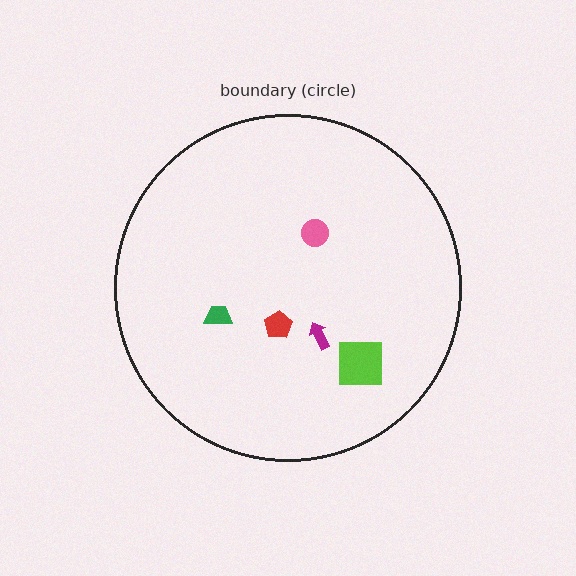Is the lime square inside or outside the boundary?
Inside.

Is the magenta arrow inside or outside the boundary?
Inside.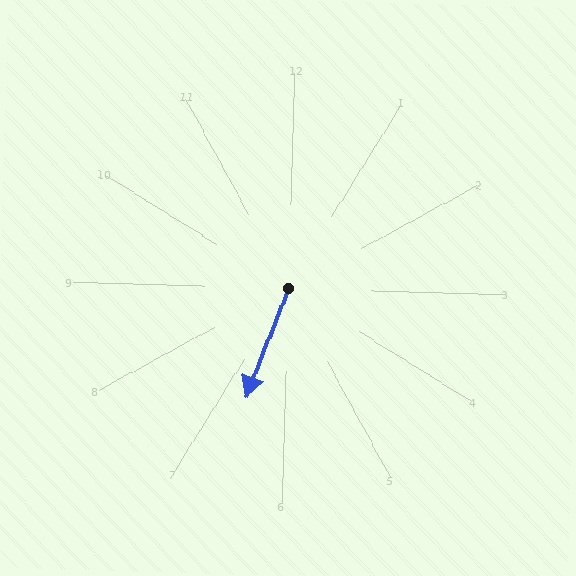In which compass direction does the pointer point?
South.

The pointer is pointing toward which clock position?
Roughly 7 o'clock.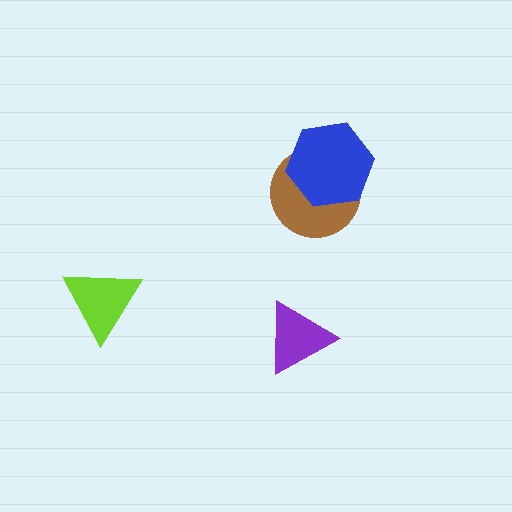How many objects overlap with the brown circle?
1 object overlaps with the brown circle.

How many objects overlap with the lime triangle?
0 objects overlap with the lime triangle.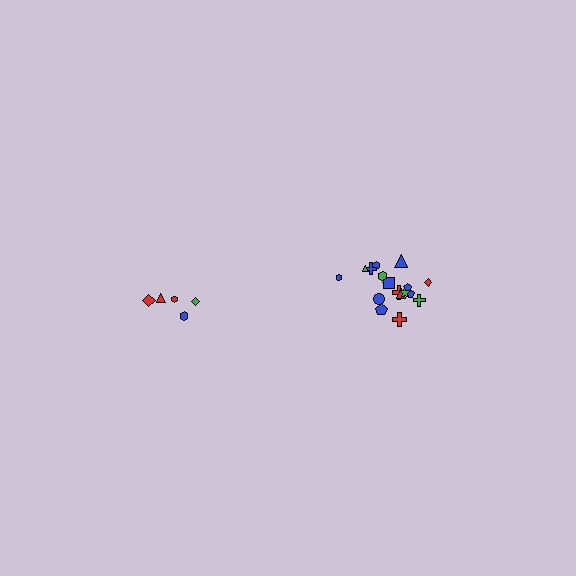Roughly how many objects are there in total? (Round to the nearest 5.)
Roughly 25 objects in total.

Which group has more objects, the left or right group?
The right group.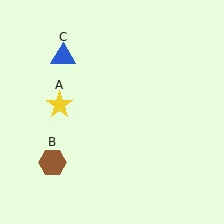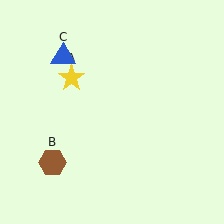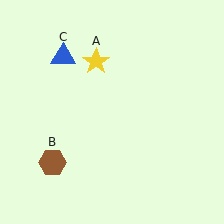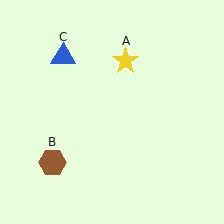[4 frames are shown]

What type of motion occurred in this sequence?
The yellow star (object A) rotated clockwise around the center of the scene.